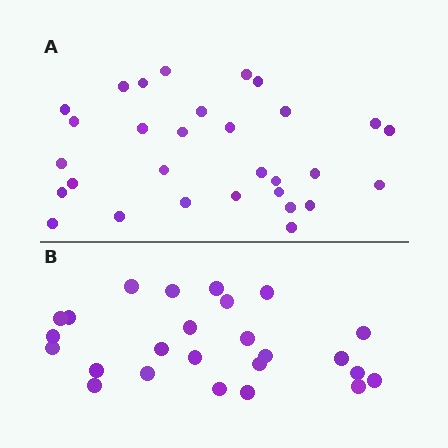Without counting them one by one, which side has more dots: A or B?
Region A (the top region) has more dots.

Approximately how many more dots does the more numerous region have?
Region A has about 5 more dots than region B.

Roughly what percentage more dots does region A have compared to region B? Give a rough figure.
About 20% more.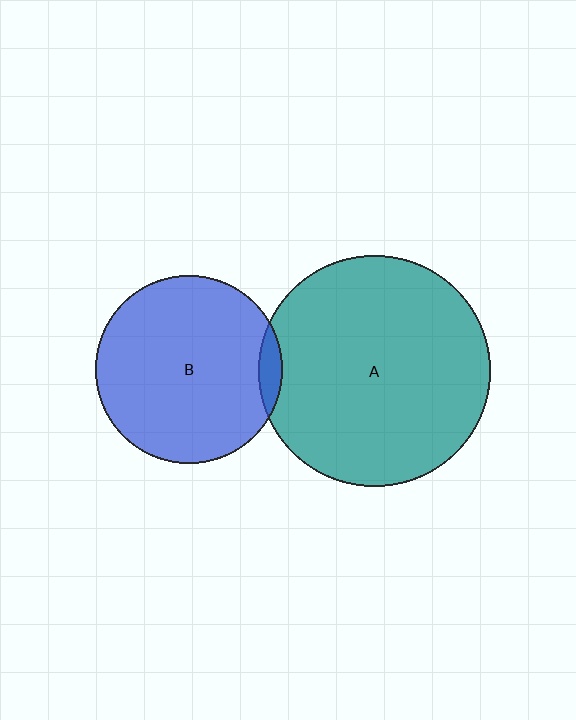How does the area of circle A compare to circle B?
Approximately 1.5 times.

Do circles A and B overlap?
Yes.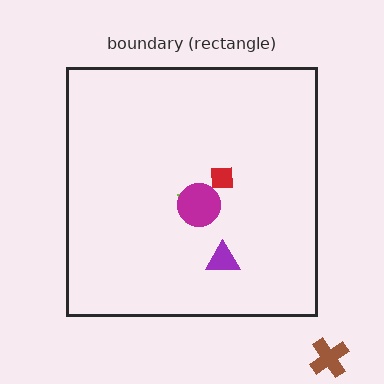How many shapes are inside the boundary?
4 inside, 1 outside.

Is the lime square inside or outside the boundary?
Inside.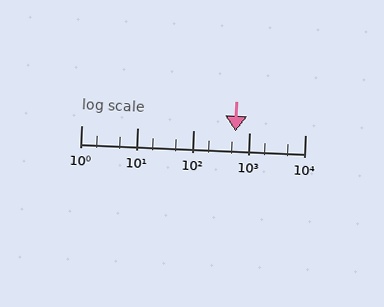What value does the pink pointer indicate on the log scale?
The pointer indicates approximately 570.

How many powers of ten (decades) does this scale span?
The scale spans 4 decades, from 1 to 10000.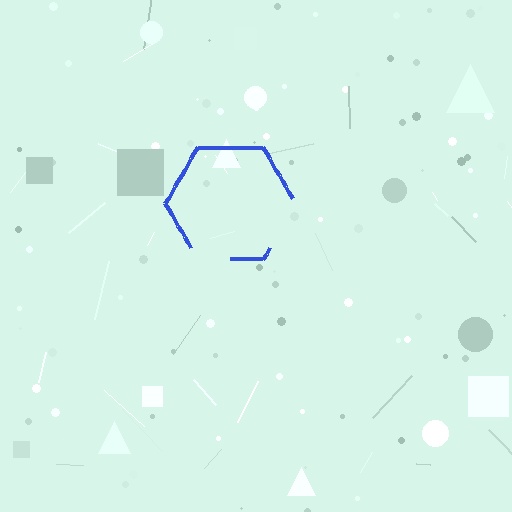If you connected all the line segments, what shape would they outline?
They would outline a hexagon.